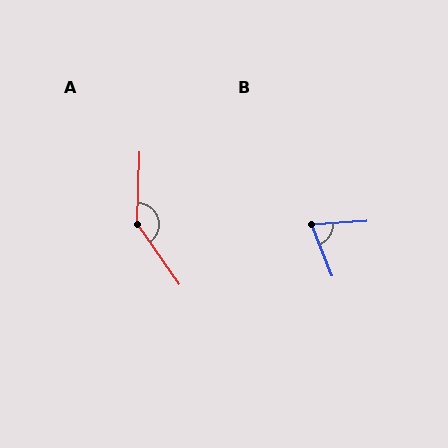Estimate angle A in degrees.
Approximately 143 degrees.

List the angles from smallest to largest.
B (72°), A (143°).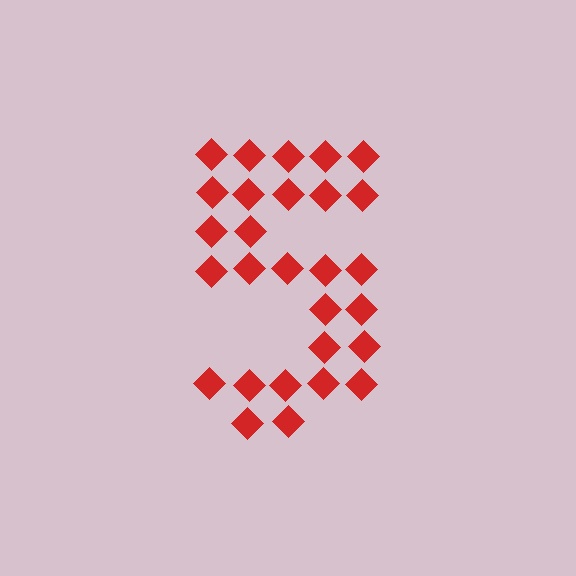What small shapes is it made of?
It is made of small diamonds.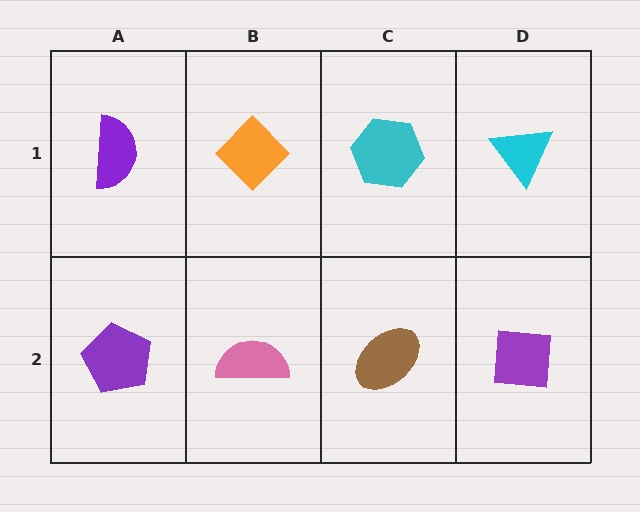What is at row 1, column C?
A cyan hexagon.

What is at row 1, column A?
A purple semicircle.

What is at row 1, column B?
An orange diamond.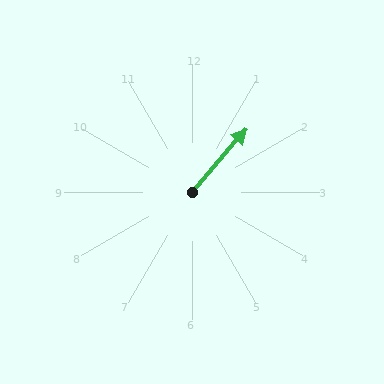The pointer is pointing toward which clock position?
Roughly 1 o'clock.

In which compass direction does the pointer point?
Northeast.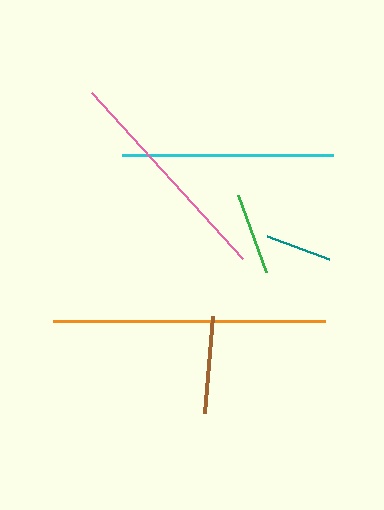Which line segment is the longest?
The orange line is the longest at approximately 272 pixels.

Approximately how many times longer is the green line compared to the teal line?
The green line is approximately 1.2 times the length of the teal line.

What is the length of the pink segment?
The pink segment is approximately 224 pixels long.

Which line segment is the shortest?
The teal line is the shortest at approximately 66 pixels.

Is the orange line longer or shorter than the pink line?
The orange line is longer than the pink line.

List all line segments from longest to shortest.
From longest to shortest: orange, pink, cyan, brown, green, teal.